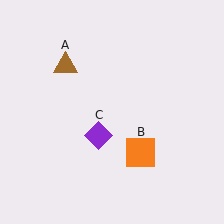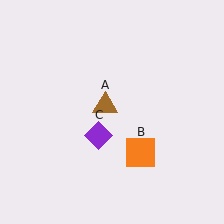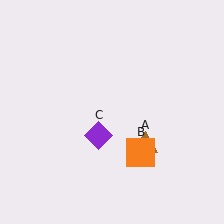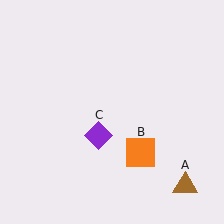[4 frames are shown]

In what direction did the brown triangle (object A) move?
The brown triangle (object A) moved down and to the right.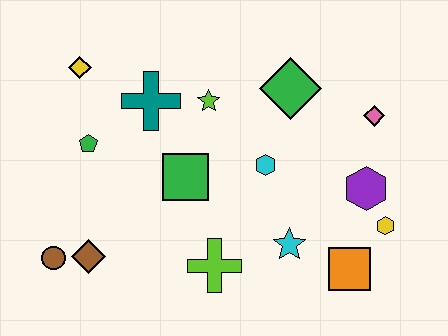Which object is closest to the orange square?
The yellow hexagon is closest to the orange square.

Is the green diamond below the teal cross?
No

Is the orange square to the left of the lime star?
No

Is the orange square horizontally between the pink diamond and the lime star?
Yes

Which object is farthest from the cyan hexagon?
The brown circle is farthest from the cyan hexagon.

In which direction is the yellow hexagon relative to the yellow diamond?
The yellow hexagon is to the right of the yellow diamond.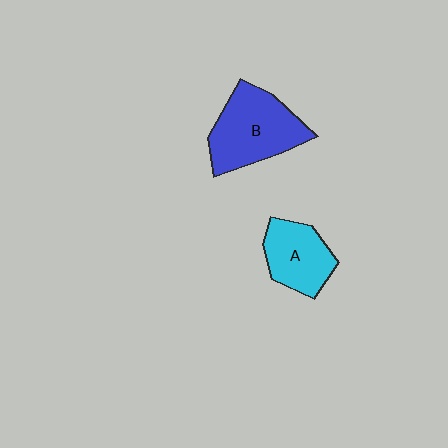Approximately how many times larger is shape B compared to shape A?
Approximately 1.5 times.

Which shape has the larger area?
Shape B (blue).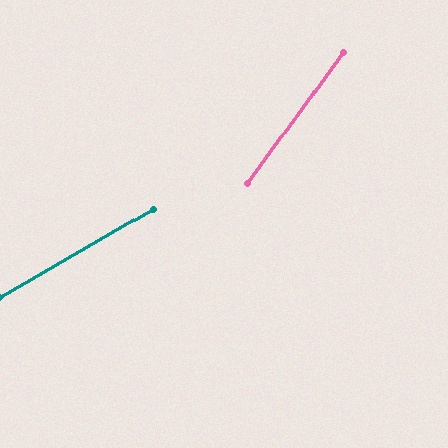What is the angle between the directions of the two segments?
Approximately 24 degrees.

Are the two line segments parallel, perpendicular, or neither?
Neither parallel nor perpendicular — they differ by about 24°.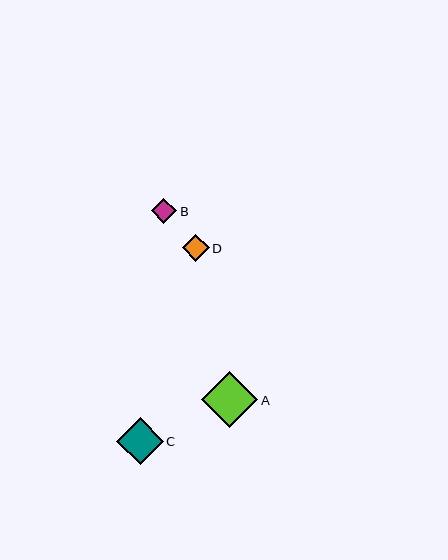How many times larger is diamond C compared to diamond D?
Diamond C is approximately 1.7 times the size of diamond D.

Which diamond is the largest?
Diamond A is the largest with a size of approximately 56 pixels.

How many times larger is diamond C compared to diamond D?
Diamond C is approximately 1.7 times the size of diamond D.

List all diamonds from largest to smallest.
From largest to smallest: A, C, D, B.